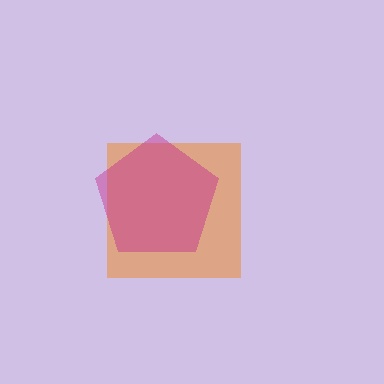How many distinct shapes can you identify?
There are 2 distinct shapes: an orange square, a magenta pentagon.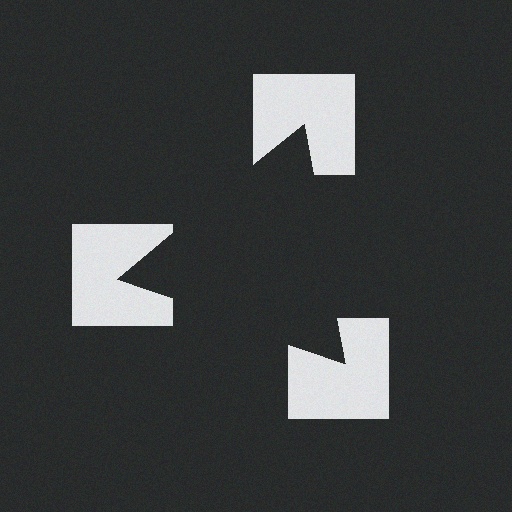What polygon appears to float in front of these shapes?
An illusory triangle — its edges are inferred from the aligned wedge cuts in the notched squares, not physically drawn.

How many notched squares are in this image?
There are 3 — one at each vertex of the illusory triangle.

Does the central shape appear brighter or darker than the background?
It typically appears slightly darker than the background, even though no actual brightness change is drawn.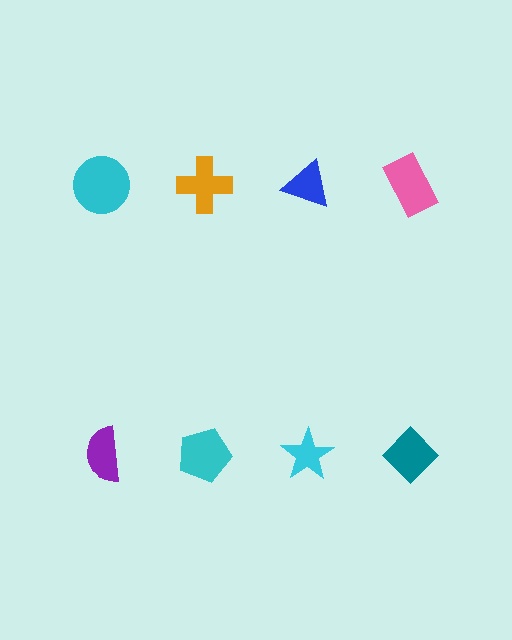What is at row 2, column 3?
A cyan star.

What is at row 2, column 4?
A teal diamond.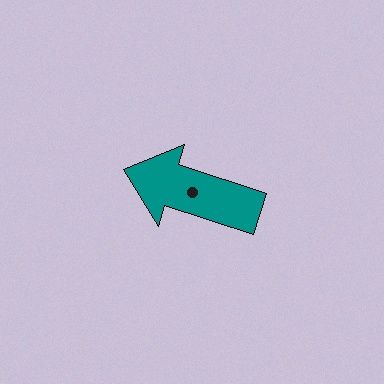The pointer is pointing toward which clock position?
Roughly 10 o'clock.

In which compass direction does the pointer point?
West.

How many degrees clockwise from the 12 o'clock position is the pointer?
Approximately 288 degrees.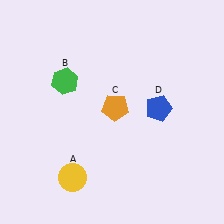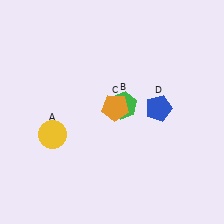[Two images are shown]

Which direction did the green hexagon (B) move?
The green hexagon (B) moved right.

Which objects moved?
The objects that moved are: the yellow circle (A), the green hexagon (B).